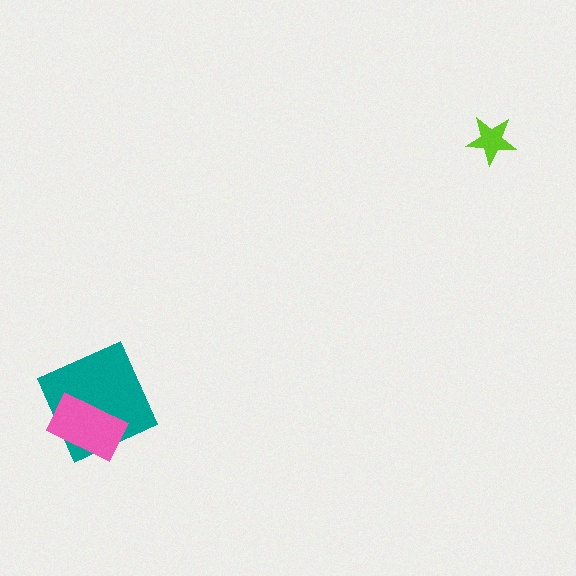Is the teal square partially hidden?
Yes, it is partially covered by another shape.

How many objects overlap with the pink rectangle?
1 object overlaps with the pink rectangle.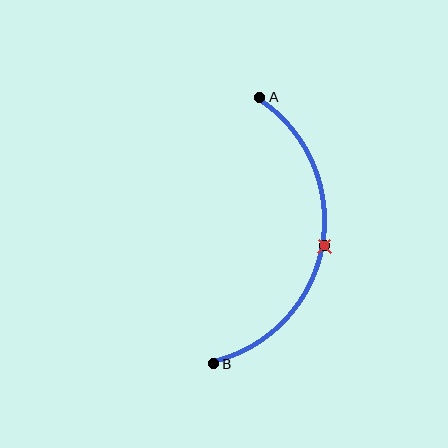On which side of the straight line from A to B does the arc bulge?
The arc bulges to the right of the straight line connecting A and B.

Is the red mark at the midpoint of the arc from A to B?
Yes. The red mark lies on the arc at equal arc-length from both A and B — it is the arc midpoint.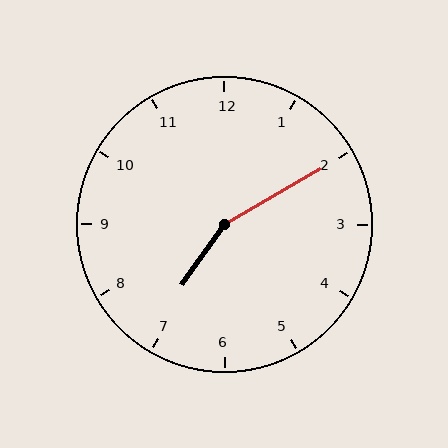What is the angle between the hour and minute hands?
Approximately 155 degrees.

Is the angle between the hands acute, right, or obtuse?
It is obtuse.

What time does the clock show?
7:10.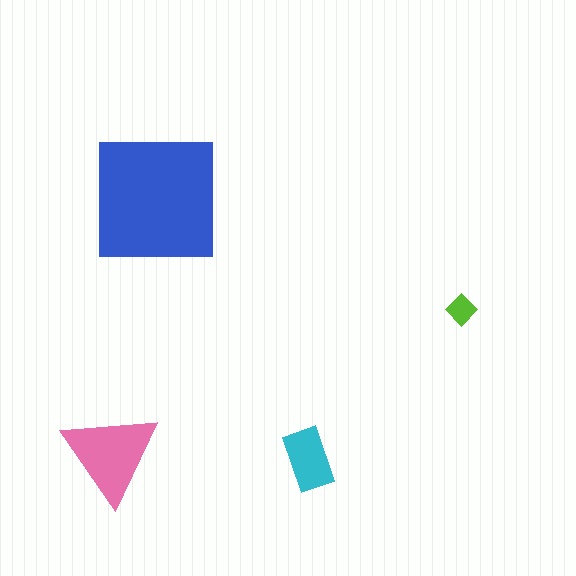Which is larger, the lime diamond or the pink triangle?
The pink triangle.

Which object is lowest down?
The cyan rectangle is bottommost.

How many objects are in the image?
There are 4 objects in the image.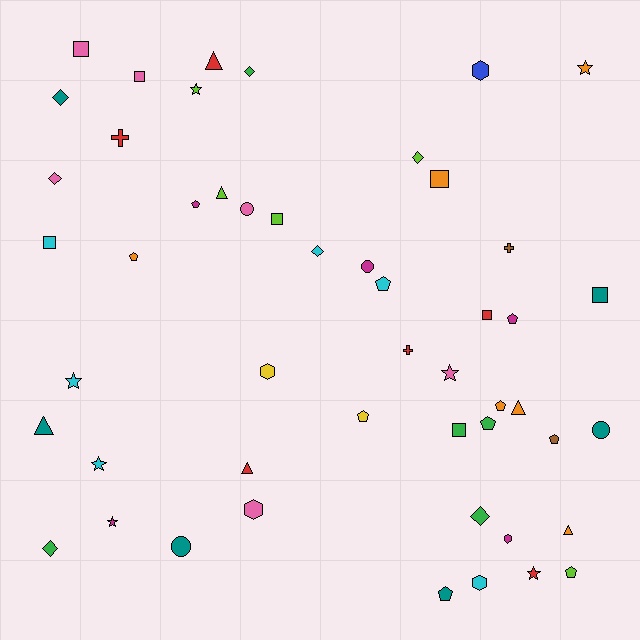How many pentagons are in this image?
There are 10 pentagons.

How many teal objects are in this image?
There are 6 teal objects.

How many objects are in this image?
There are 50 objects.